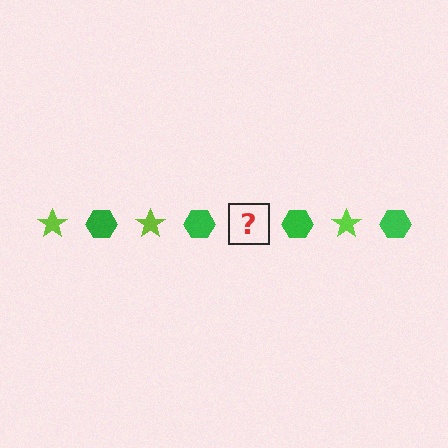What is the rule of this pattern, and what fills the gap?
The rule is that the pattern alternates between lime star and green hexagon. The gap should be filled with a lime star.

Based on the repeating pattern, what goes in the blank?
The blank should be a lime star.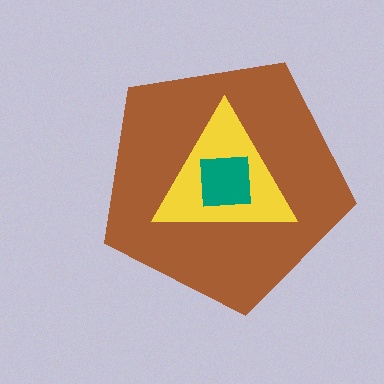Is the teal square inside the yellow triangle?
Yes.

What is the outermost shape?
The brown pentagon.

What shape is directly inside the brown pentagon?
The yellow triangle.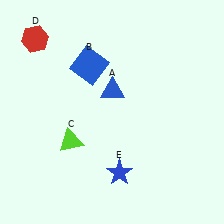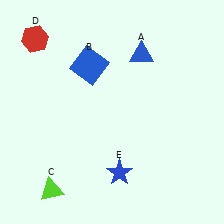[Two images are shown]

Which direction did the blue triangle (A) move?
The blue triangle (A) moved up.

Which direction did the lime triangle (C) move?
The lime triangle (C) moved down.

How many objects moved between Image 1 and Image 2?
2 objects moved between the two images.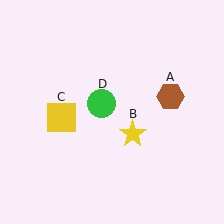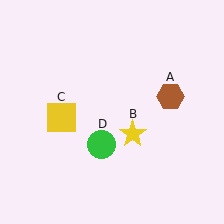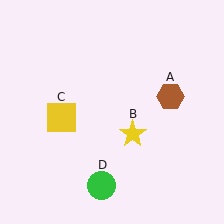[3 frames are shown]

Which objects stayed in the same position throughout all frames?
Brown hexagon (object A) and yellow star (object B) and yellow square (object C) remained stationary.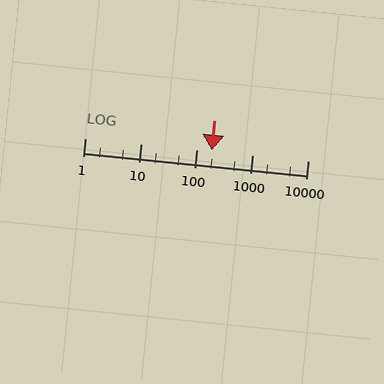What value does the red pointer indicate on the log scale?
The pointer indicates approximately 190.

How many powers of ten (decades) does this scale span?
The scale spans 4 decades, from 1 to 10000.